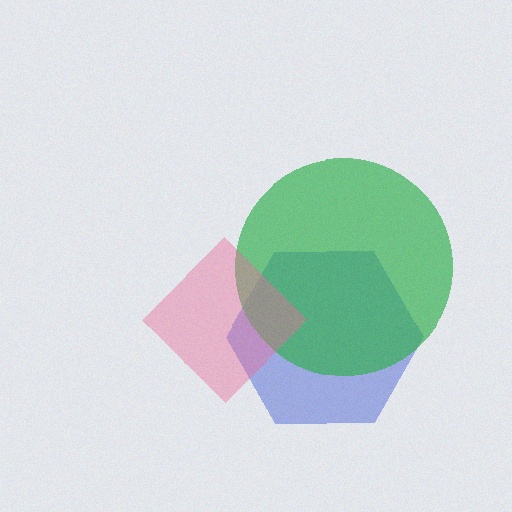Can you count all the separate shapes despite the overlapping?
Yes, there are 3 separate shapes.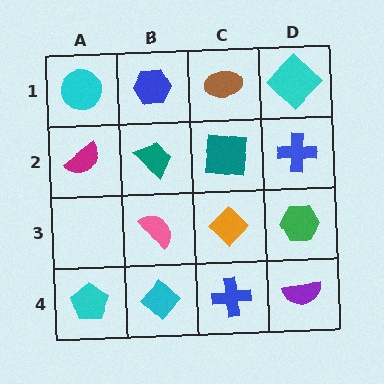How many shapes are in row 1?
4 shapes.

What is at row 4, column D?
A purple semicircle.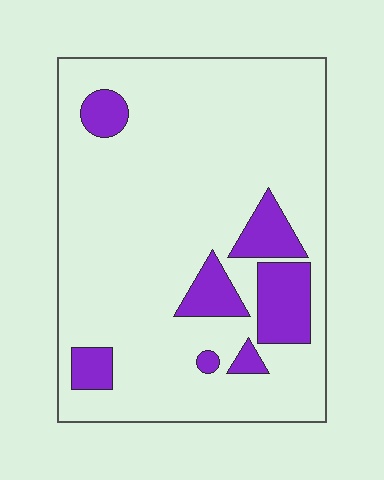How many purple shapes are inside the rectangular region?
7.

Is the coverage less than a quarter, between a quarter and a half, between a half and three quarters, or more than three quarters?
Less than a quarter.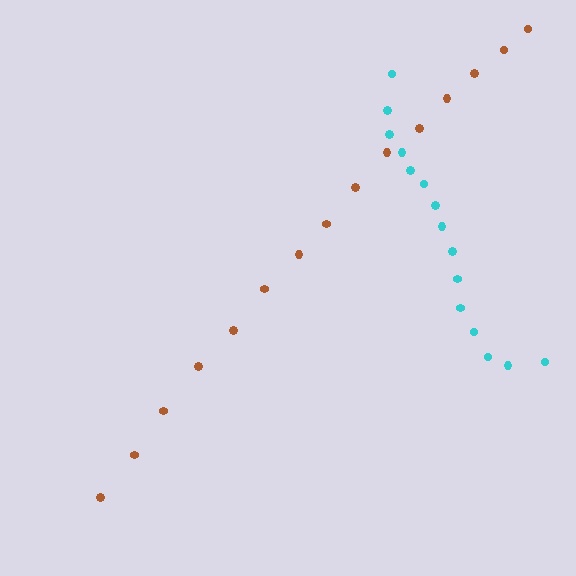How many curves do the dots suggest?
There are 2 distinct paths.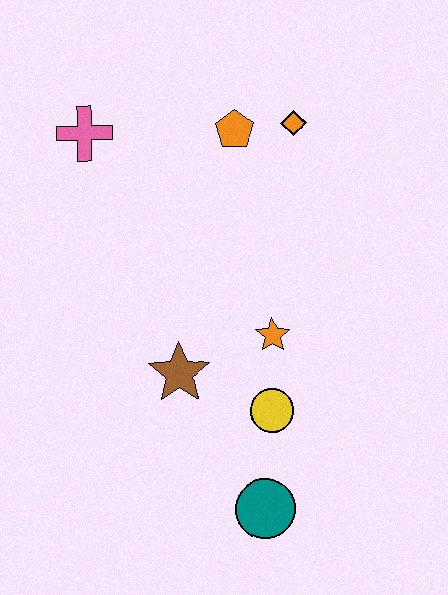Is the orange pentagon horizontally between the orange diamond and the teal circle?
No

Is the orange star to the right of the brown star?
Yes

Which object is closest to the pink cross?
The orange pentagon is closest to the pink cross.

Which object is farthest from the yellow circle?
The pink cross is farthest from the yellow circle.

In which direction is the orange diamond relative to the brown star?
The orange diamond is above the brown star.